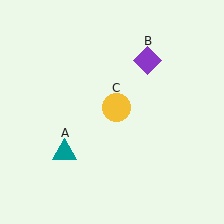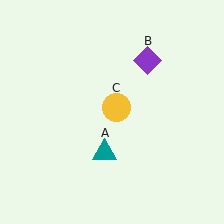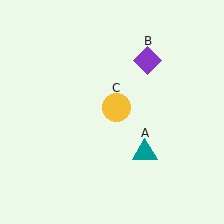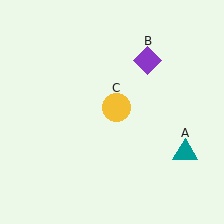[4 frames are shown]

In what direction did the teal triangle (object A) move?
The teal triangle (object A) moved right.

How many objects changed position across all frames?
1 object changed position: teal triangle (object A).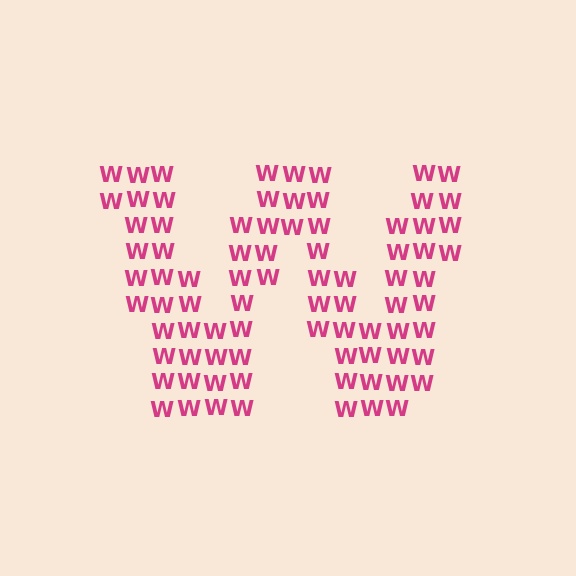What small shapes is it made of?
It is made of small letter W's.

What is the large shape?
The large shape is the letter W.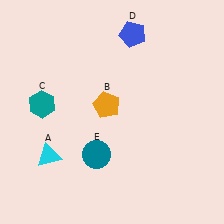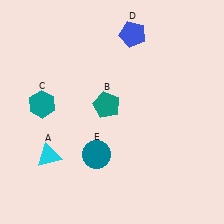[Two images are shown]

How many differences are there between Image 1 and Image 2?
There is 1 difference between the two images.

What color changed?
The pentagon (B) changed from orange in Image 1 to teal in Image 2.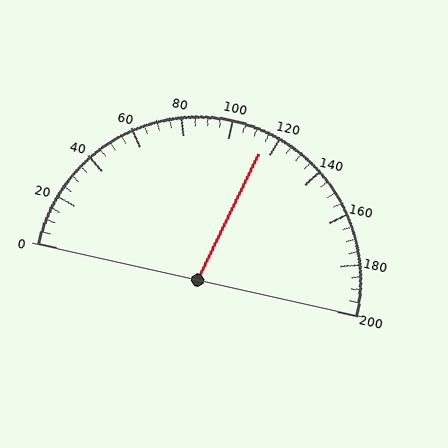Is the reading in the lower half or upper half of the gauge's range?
The reading is in the upper half of the range (0 to 200).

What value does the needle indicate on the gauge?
The needle indicates approximately 115.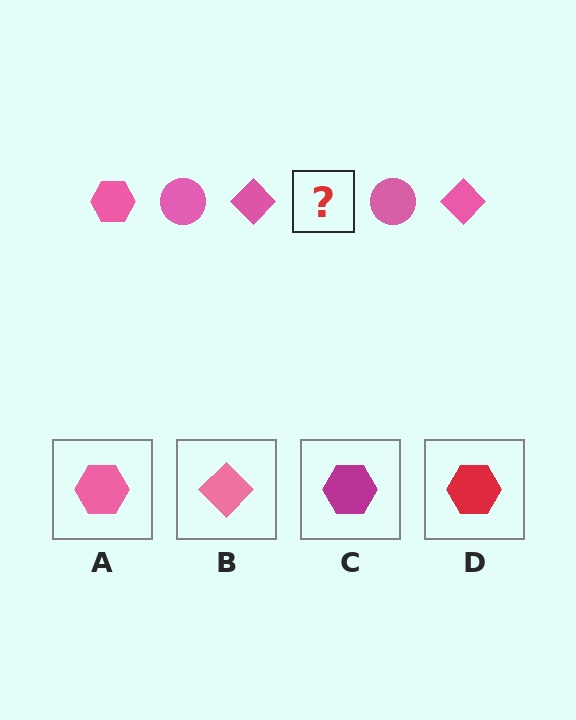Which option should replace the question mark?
Option A.